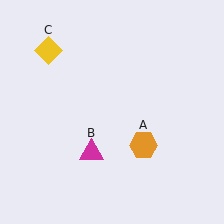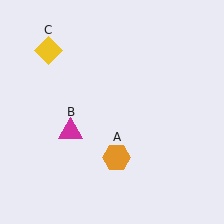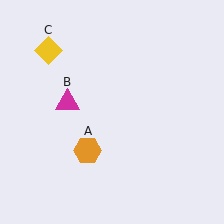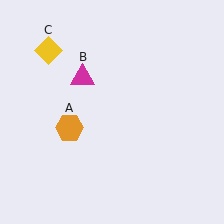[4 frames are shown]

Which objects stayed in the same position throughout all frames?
Yellow diamond (object C) remained stationary.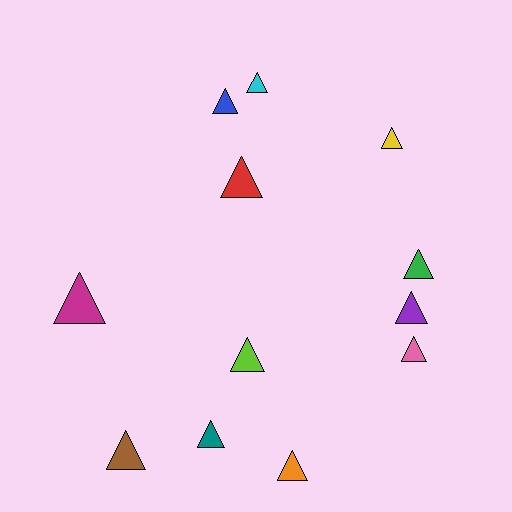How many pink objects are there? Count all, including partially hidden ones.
There is 1 pink object.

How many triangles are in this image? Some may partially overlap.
There are 12 triangles.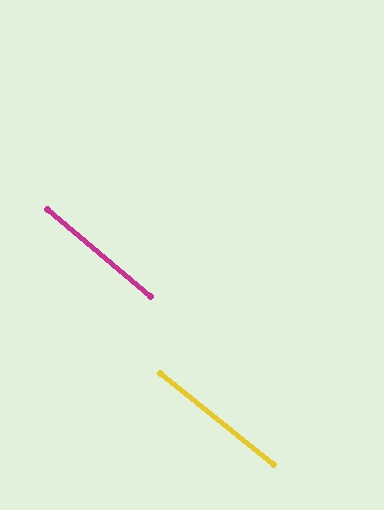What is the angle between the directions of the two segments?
Approximately 1 degree.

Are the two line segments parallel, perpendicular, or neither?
Parallel — their directions differ by only 1.4°.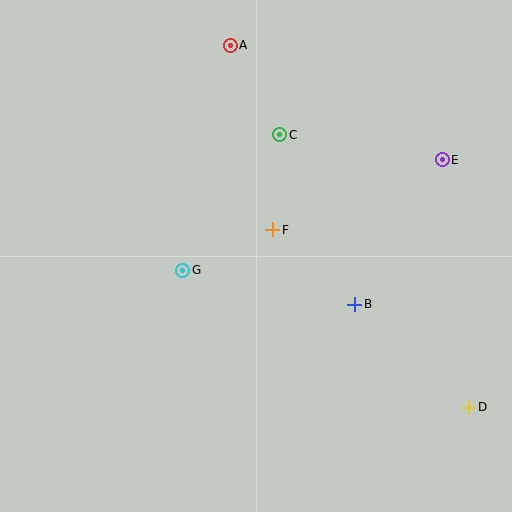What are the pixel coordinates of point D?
Point D is at (469, 407).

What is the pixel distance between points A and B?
The distance between A and B is 287 pixels.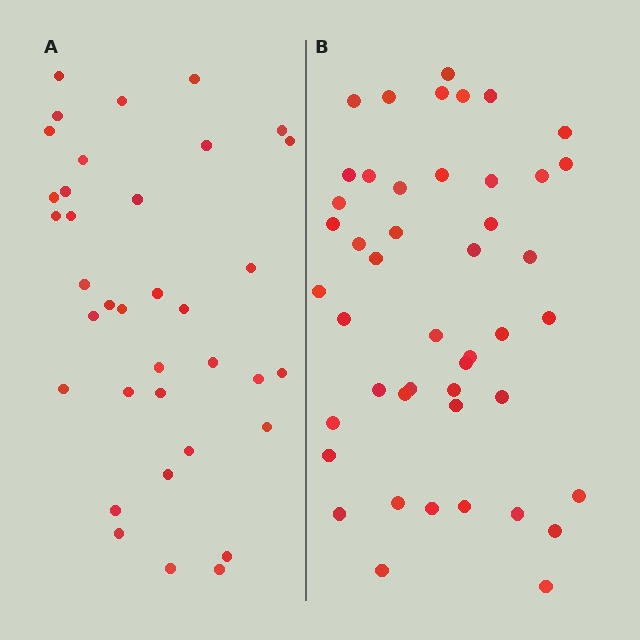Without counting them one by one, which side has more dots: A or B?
Region B (the right region) has more dots.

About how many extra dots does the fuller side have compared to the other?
Region B has roughly 10 or so more dots than region A.